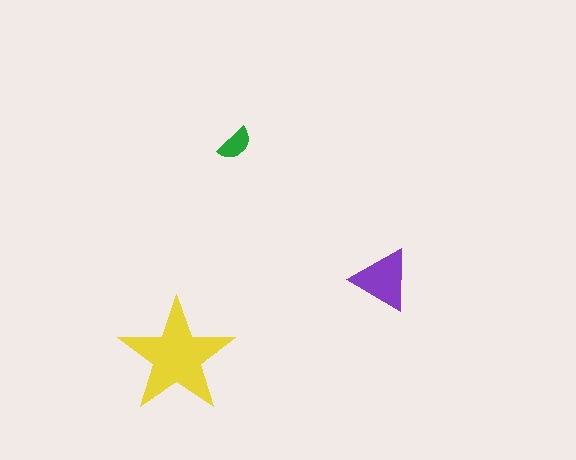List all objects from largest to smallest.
The yellow star, the purple triangle, the green semicircle.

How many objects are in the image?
There are 3 objects in the image.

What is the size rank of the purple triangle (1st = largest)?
2nd.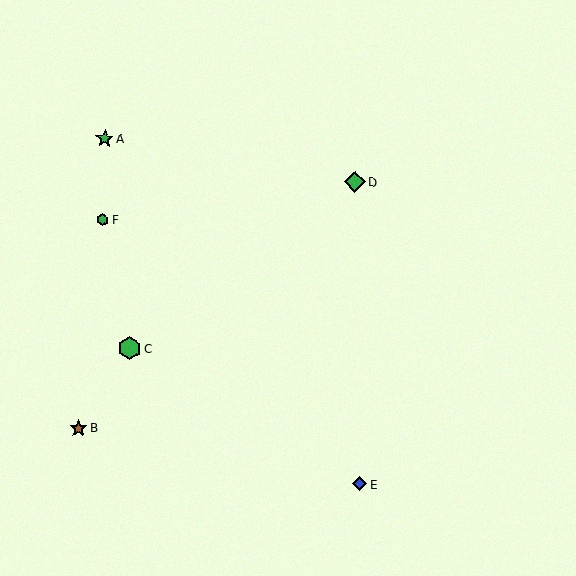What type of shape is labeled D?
Shape D is a green diamond.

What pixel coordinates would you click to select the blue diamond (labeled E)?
Click at (360, 484) to select the blue diamond E.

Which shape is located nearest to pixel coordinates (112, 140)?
The green star (labeled A) at (105, 139) is nearest to that location.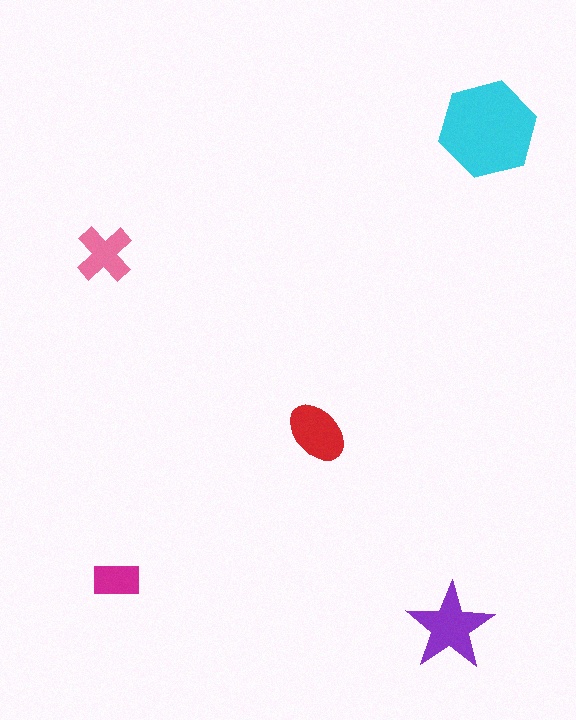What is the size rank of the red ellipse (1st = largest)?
3rd.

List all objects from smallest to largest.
The magenta rectangle, the pink cross, the red ellipse, the purple star, the cyan hexagon.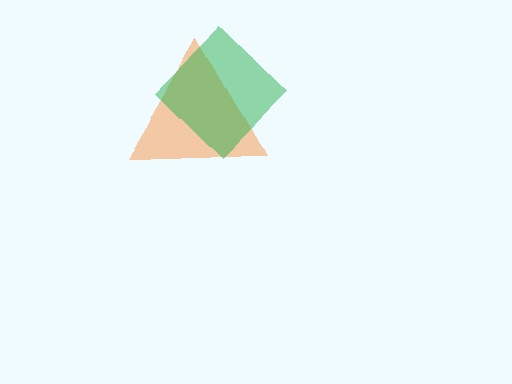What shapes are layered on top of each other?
The layered shapes are: an orange triangle, a green diamond.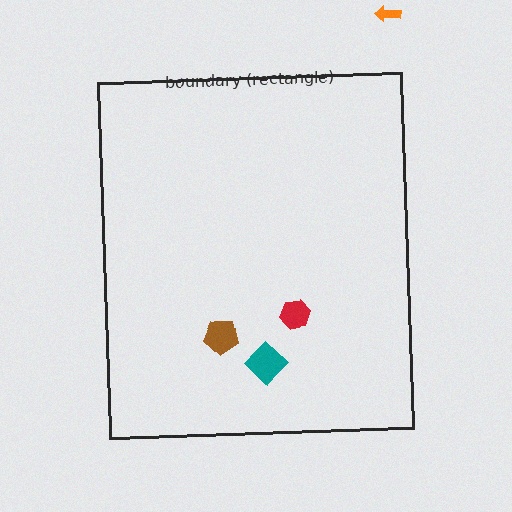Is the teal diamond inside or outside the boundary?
Inside.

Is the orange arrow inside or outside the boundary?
Outside.